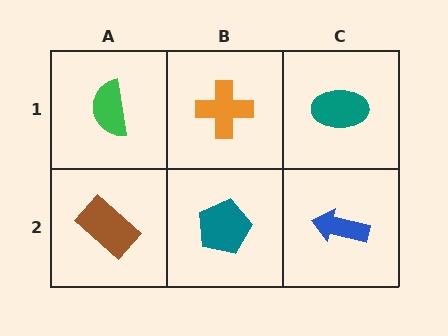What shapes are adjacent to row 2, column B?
An orange cross (row 1, column B), a brown rectangle (row 2, column A), a blue arrow (row 2, column C).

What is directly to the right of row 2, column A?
A teal pentagon.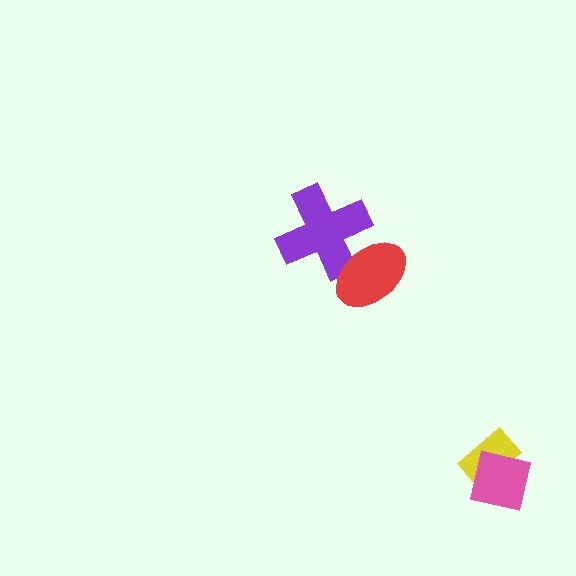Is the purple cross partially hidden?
Yes, it is partially covered by another shape.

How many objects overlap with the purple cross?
1 object overlaps with the purple cross.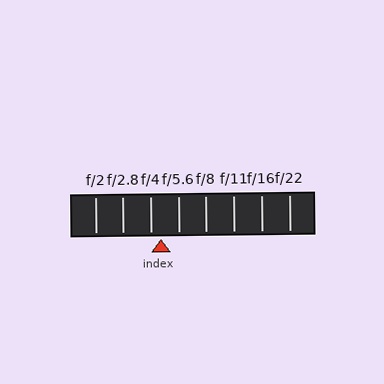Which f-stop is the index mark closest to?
The index mark is closest to f/4.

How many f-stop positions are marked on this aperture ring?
There are 8 f-stop positions marked.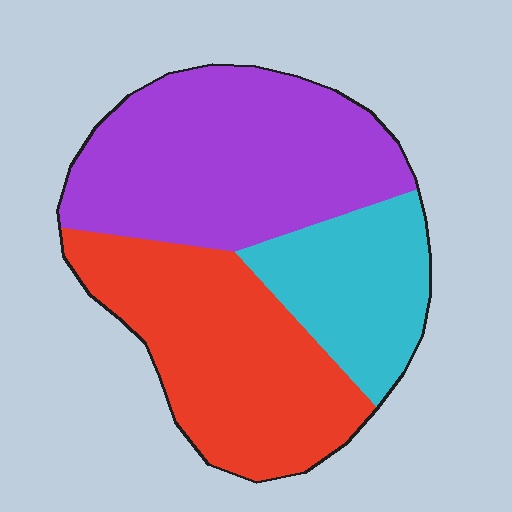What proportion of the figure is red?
Red covers 37% of the figure.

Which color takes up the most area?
Purple, at roughly 40%.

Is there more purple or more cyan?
Purple.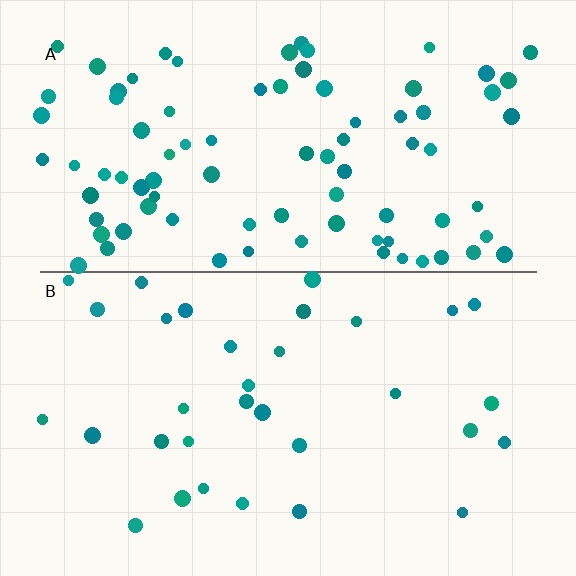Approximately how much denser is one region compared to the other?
Approximately 2.7× — region A over region B.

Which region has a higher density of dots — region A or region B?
A (the top).